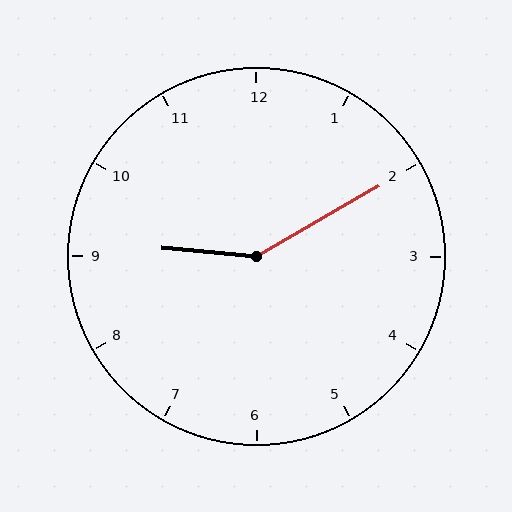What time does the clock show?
9:10.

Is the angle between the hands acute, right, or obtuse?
It is obtuse.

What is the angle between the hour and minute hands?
Approximately 145 degrees.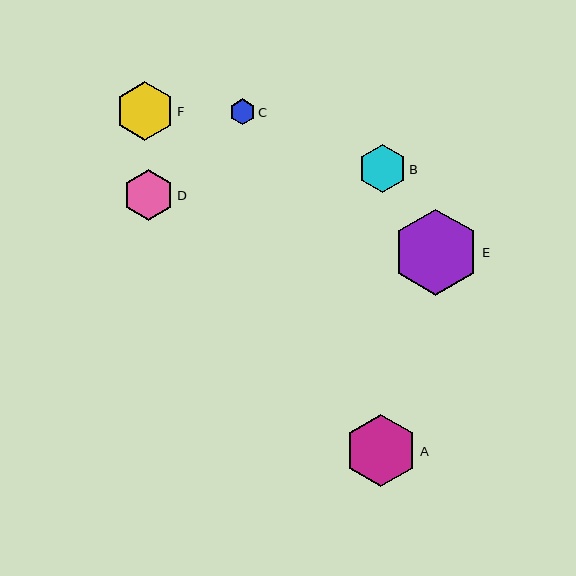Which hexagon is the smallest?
Hexagon C is the smallest with a size of approximately 26 pixels.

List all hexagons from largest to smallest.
From largest to smallest: E, A, F, D, B, C.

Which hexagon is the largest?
Hexagon E is the largest with a size of approximately 86 pixels.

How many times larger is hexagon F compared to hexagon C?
Hexagon F is approximately 2.3 times the size of hexagon C.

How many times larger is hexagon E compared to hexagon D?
Hexagon E is approximately 1.7 times the size of hexagon D.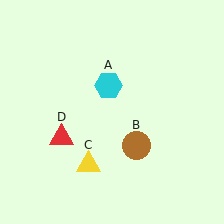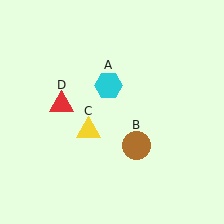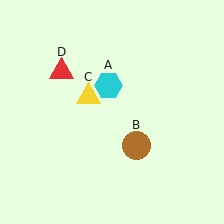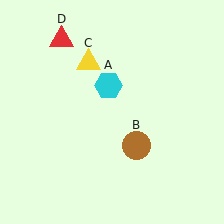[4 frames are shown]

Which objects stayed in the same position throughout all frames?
Cyan hexagon (object A) and brown circle (object B) remained stationary.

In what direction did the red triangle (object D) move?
The red triangle (object D) moved up.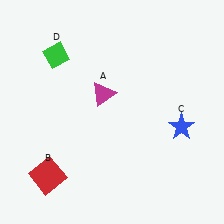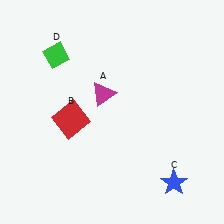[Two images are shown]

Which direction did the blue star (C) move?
The blue star (C) moved down.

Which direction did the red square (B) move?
The red square (B) moved up.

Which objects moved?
The objects that moved are: the red square (B), the blue star (C).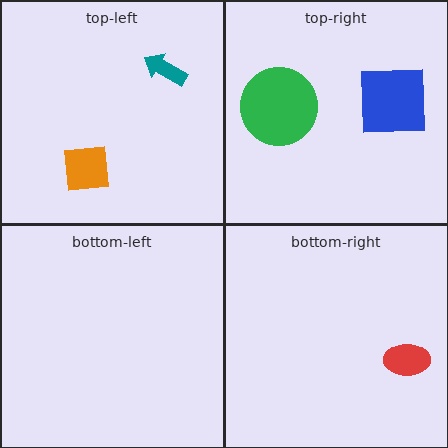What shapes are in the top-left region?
The orange square, the teal arrow.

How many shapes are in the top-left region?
2.